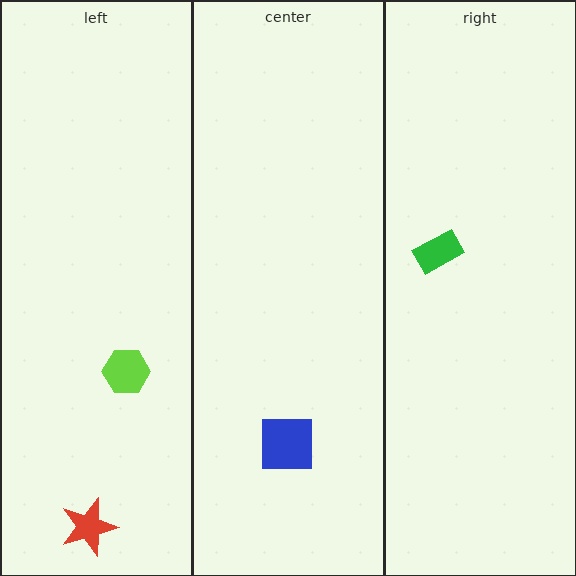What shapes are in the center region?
The blue square.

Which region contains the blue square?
The center region.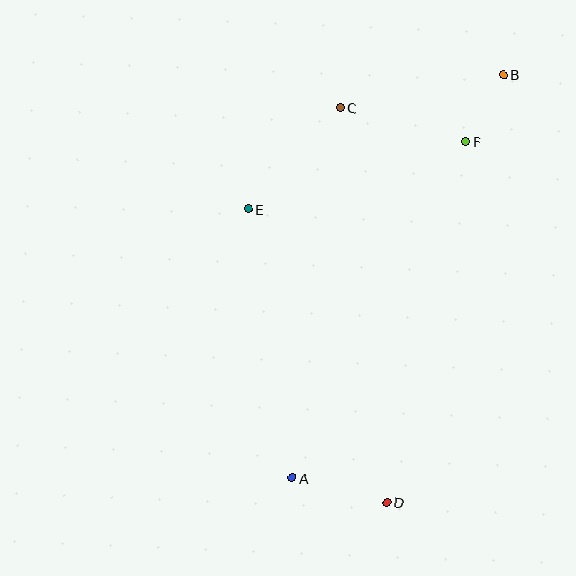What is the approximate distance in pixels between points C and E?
The distance between C and E is approximately 137 pixels.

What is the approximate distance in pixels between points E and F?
The distance between E and F is approximately 227 pixels.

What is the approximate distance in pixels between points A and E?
The distance between A and E is approximately 273 pixels.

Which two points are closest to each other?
Points B and F are closest to each other.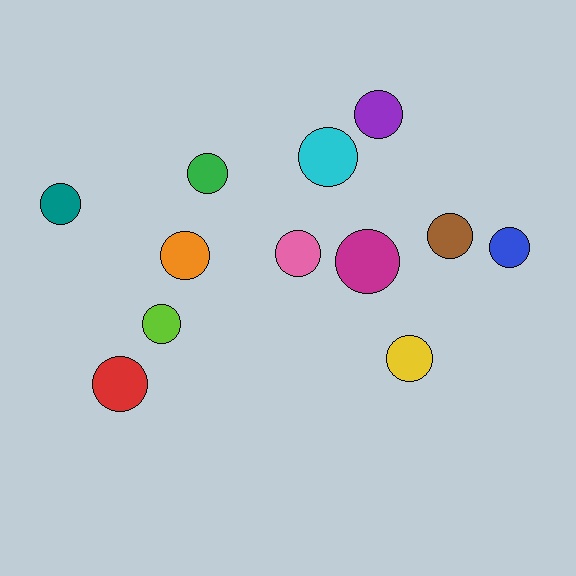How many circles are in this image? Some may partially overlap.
There are 12 circles.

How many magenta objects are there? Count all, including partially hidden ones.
There is 1 magenta object.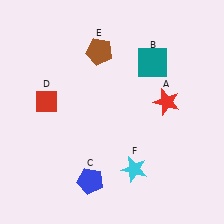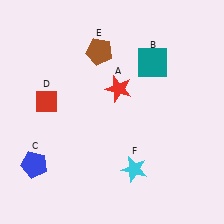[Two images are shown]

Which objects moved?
The objects that moved are: the red star (A), the blue pentagon (C).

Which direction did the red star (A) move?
The red star (A) moved left.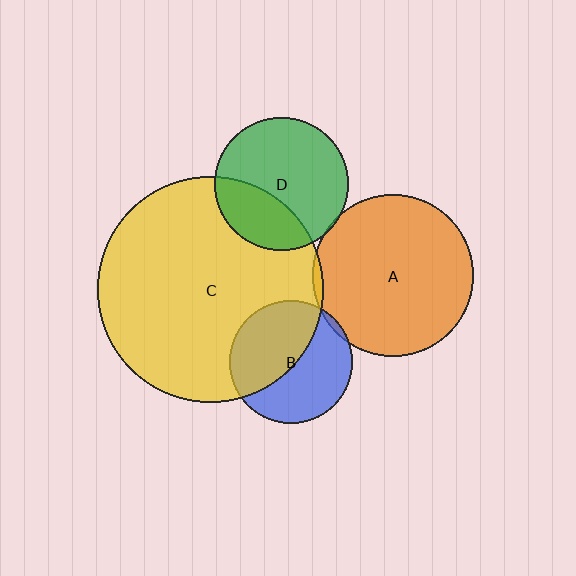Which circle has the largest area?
Circle C (yellow).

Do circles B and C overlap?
Yes.